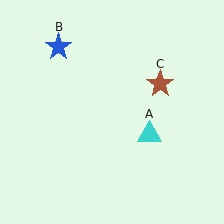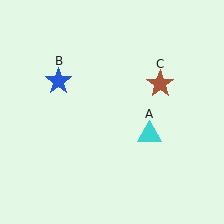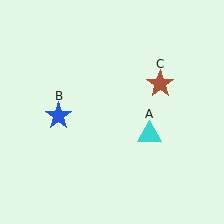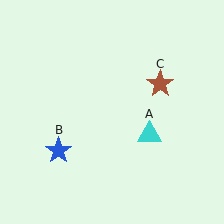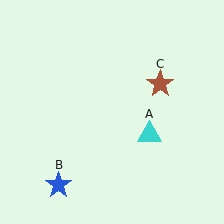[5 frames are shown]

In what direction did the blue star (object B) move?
The blue star (object B) moved down.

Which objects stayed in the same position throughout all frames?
Cyan triangle (object A) and brown star (object C) remained stationary.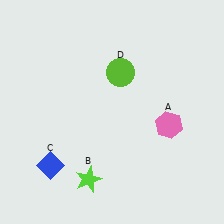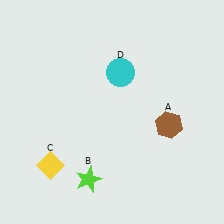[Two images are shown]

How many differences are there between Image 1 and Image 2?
There are 3 differences between the two images.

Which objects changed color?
A changed from pink to brown. C changed from blue to yellow. D changed from lime to cyan.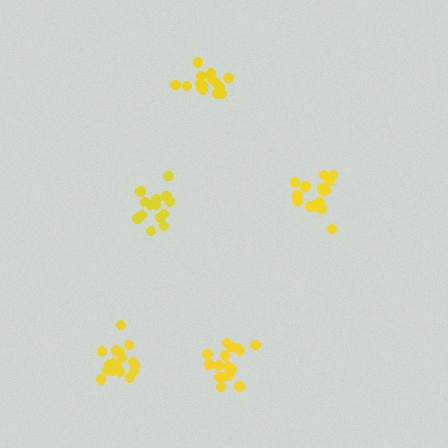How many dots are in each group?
Group 1: 17 dots, Group 2: 16 dots, Group 3: 15 dots, Group 4: 16 dots, Group 5: 18 dots (82 total).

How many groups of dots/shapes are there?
There are 5 groups.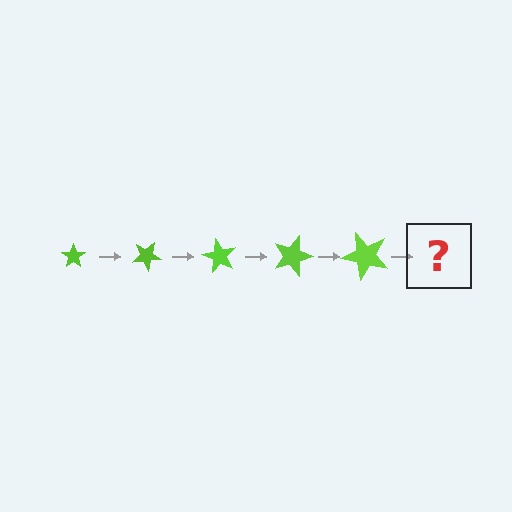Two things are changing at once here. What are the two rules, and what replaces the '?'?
The two rules are that the star grows larger each step and it rotates 30 degrees each step. The '?' should be a star, larger than the previous one and rotated 150 degrees from the start.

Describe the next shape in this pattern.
It should be a star, larger than the previous one and rotated 150 degrees from the start.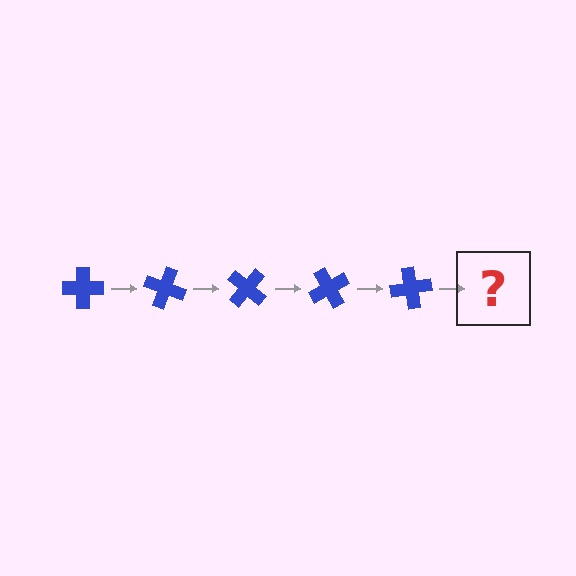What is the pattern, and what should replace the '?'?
The pattern is that the cross rotates 20 degrees each step. The '?' should be a blue cross rotated 100 degrees.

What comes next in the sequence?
The next element should be a blue cross rotated 100 degrees.